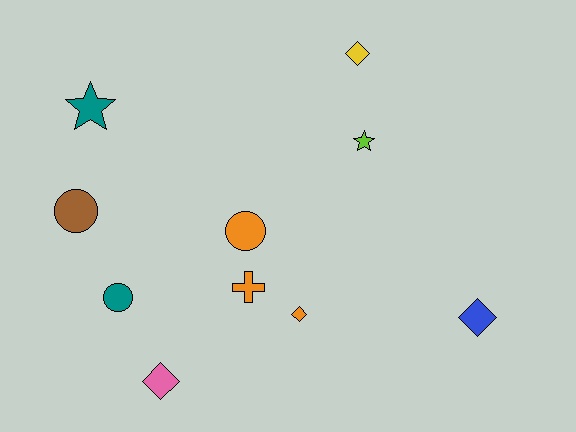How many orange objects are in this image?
There are 3 orange objects.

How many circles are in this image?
There are 3 circles.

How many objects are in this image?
There are 10 objects.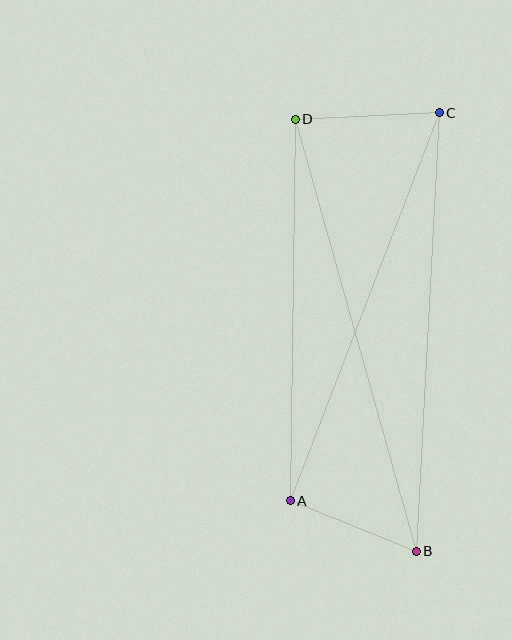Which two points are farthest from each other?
Points B and D are farthest from each other.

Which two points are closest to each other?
Points A and B are closest to each other.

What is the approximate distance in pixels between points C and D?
The distance between C and D is approximately 144 pixels.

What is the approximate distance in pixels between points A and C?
The distance between A and C is approximately 416 pixels.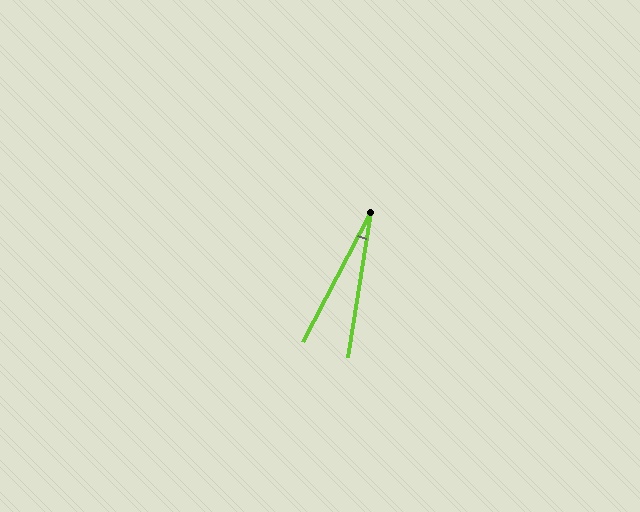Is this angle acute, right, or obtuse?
It is acute.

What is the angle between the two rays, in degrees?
Approximately 19 degrees.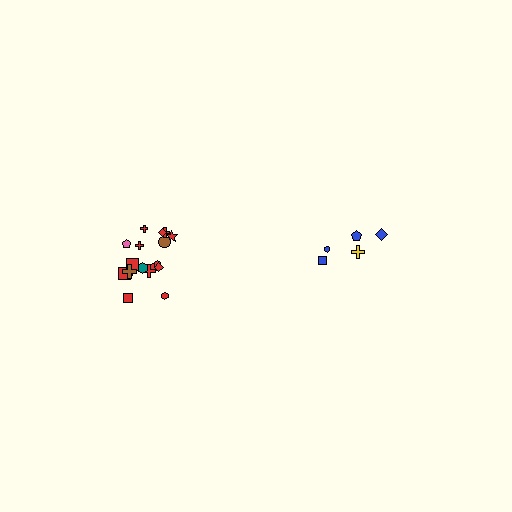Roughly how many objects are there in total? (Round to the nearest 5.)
Roughly 25 objects in total.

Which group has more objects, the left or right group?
The left group.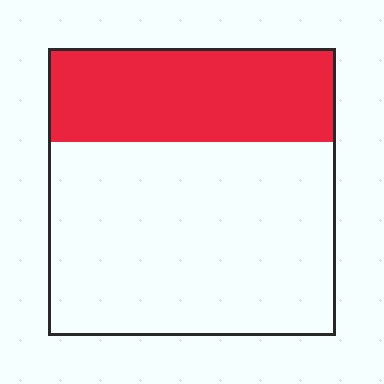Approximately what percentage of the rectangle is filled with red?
Approximately 35%.